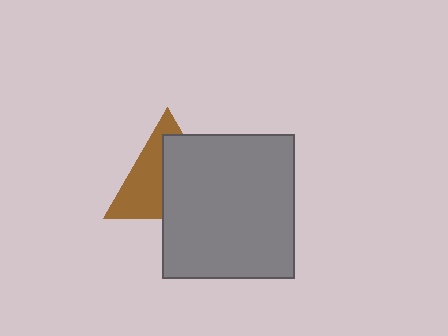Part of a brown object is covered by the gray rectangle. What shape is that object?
It is a triangle.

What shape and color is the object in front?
The object in front is a gray rectangle.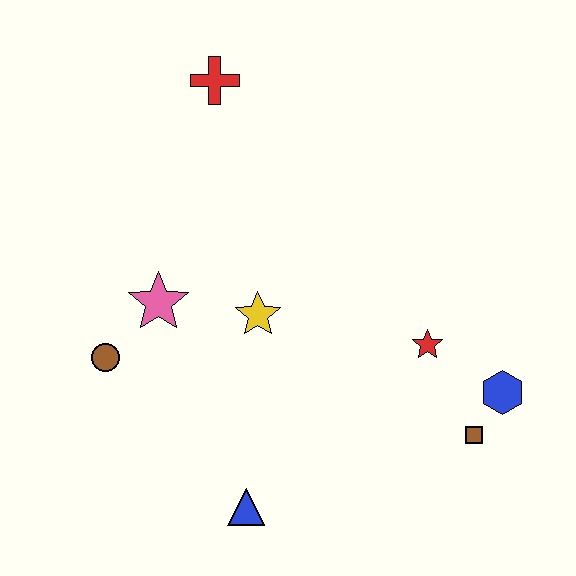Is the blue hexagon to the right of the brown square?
Yes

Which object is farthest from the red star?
The red cross is farthest from the red star.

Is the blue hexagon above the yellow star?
No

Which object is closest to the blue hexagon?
The brown square is closest to the blue hexagon.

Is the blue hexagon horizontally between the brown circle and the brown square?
No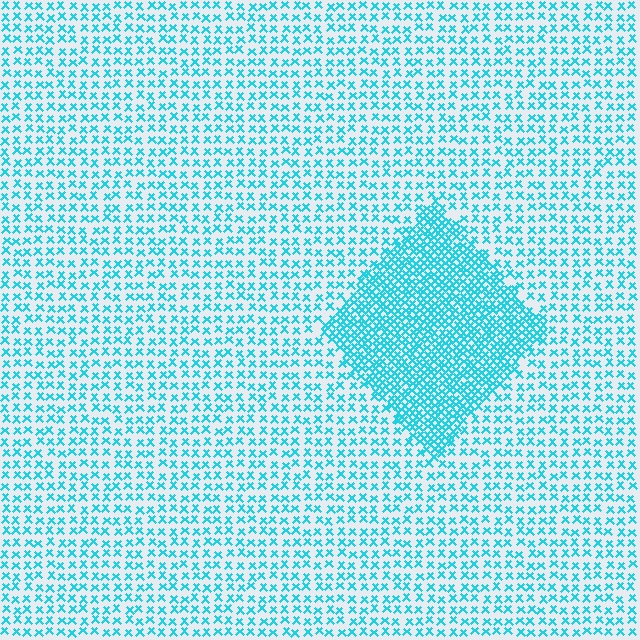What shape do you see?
I see a diamond.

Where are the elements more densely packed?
The elements are more densely packed inside the diamond boundary.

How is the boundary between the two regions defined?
The boundary is defined by a change in element density (approximately 2.3x ratio). All elements are the same color, size, and shape.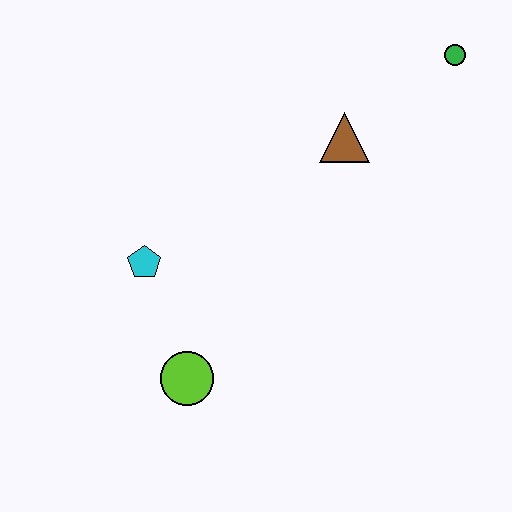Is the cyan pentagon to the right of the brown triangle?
No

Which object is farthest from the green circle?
The lime circle is farthest from the green circle.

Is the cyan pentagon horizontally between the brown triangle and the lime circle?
No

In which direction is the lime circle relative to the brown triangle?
The lime circle is below the brown triangle.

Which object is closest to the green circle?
The brown triangle is closest to the green circle.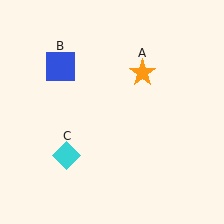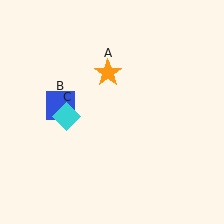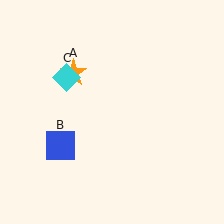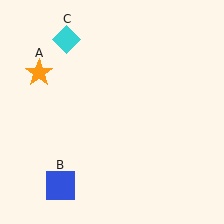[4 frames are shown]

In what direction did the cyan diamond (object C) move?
The cyan diamond (object C) moved up.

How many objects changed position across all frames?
3 objects changed position: orange star (object A), blue square (object B), cyan diamond (object C).